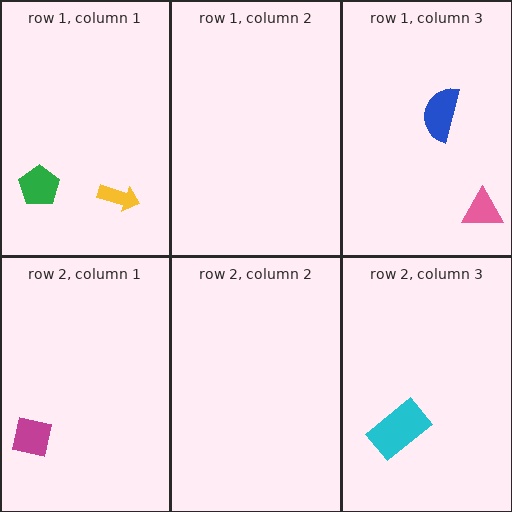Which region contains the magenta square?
The row 2, column 1 region.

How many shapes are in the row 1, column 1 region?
2.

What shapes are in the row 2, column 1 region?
The magenta square.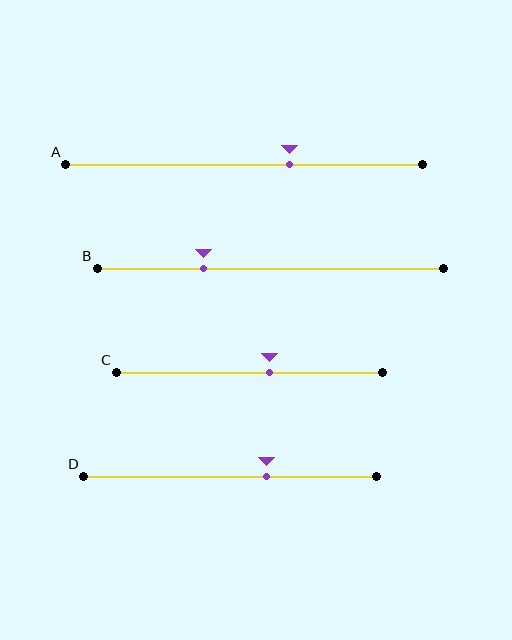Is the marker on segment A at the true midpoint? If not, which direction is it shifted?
No, the marker on segment A is shifted to the right by about 13% of the segment length.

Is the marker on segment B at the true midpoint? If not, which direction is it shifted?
No, the marker on segment B is shifted to the left by about 19% of the segment length.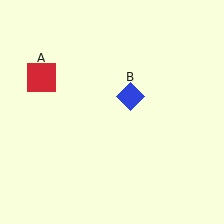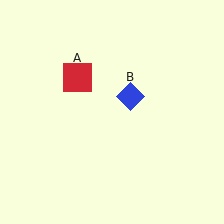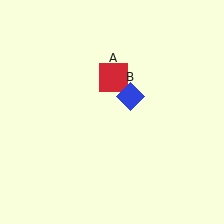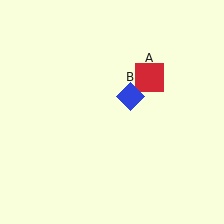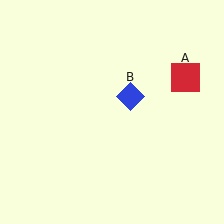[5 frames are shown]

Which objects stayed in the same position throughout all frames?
Blue diamond (object B) remained stationary.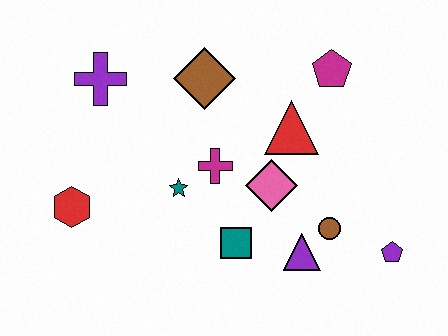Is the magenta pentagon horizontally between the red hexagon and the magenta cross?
No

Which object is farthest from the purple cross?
The purple pentagon is farthest from the purple cross.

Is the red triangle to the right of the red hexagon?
Yes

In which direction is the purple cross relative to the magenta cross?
The purple cross is to the left of the magenta cross.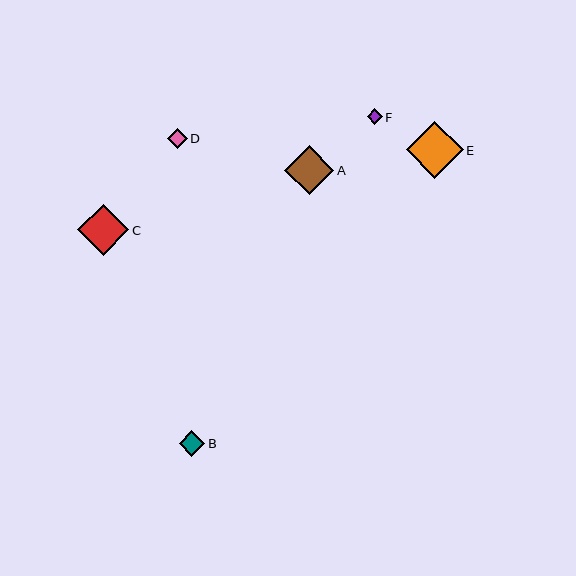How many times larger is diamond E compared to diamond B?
Diamond E is approximately 2.3 times the size of diamond B.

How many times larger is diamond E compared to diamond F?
Diamond E is approximately 3.7 times the size of diamond F.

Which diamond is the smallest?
Diamond F is the smallest with a size of approximately 15 pixels.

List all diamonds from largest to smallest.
From largest to smallest: E, C, A, B, D, F.